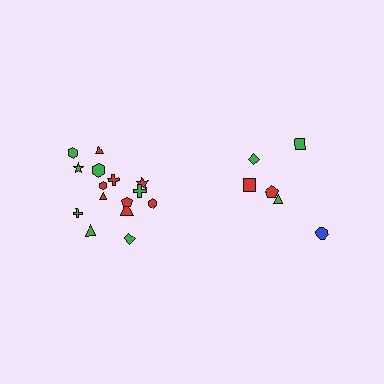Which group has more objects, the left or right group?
The left group.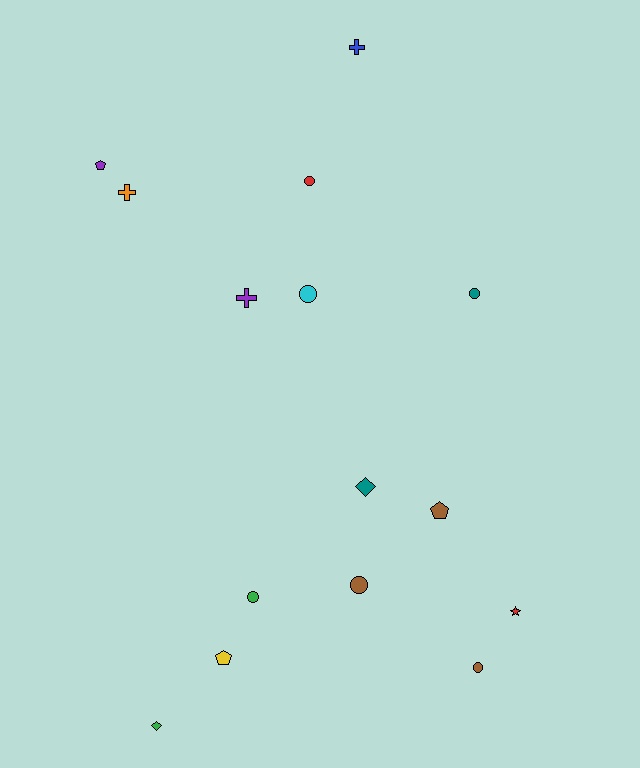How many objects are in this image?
There are 15 objects.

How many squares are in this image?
There are no squares.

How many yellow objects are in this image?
There is 1 yellow object.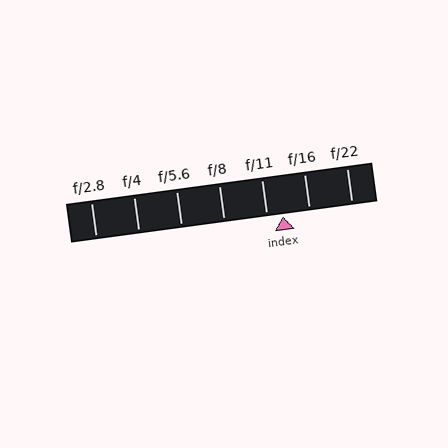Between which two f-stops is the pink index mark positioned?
The index mark is between f/11 and f/16.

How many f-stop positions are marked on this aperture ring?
There are 7 f-stop positions marked.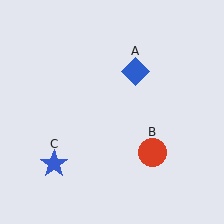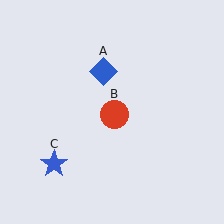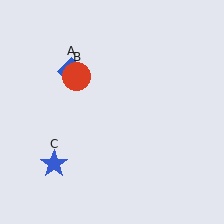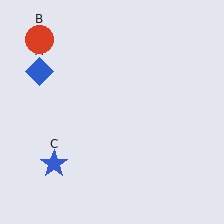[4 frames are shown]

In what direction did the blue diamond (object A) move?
The blue diamond (object A) moved left.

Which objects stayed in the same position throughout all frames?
Blue star (object C) remained stationary.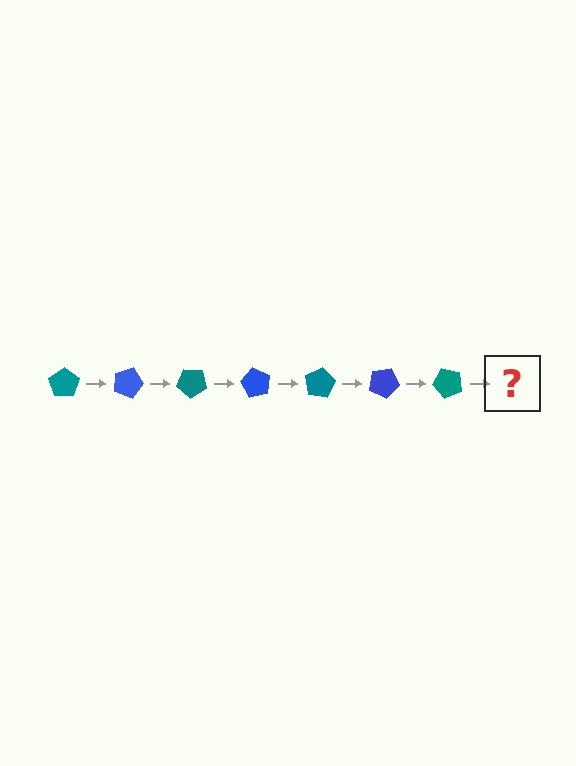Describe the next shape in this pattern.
It should be a blue pentagon, rotated 140 degrees from the start.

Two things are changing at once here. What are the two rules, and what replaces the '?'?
The two rules are that it rotates 20 degrees each step and the color cycles through teal and blue. The '?' should be a blue pentagon, rotated 140 degrees from the start.